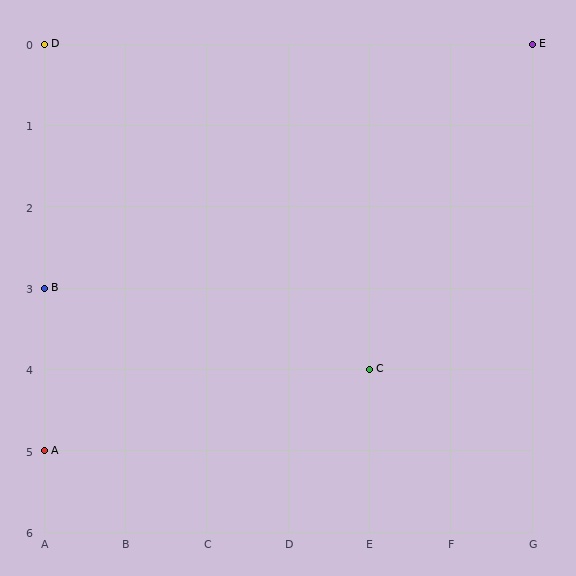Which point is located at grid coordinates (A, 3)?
Point B is at (A, 3).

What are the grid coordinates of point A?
Point A is at grid coordinates (A, 5).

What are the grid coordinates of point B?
Point B is at grid coordinates (A, 3).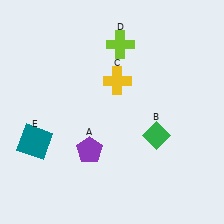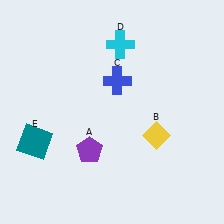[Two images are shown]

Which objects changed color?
B changed from green to yellow. C changed from yellow to blue. D changed from lime to cyan.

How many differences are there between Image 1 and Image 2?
There are 3 differences between the two images.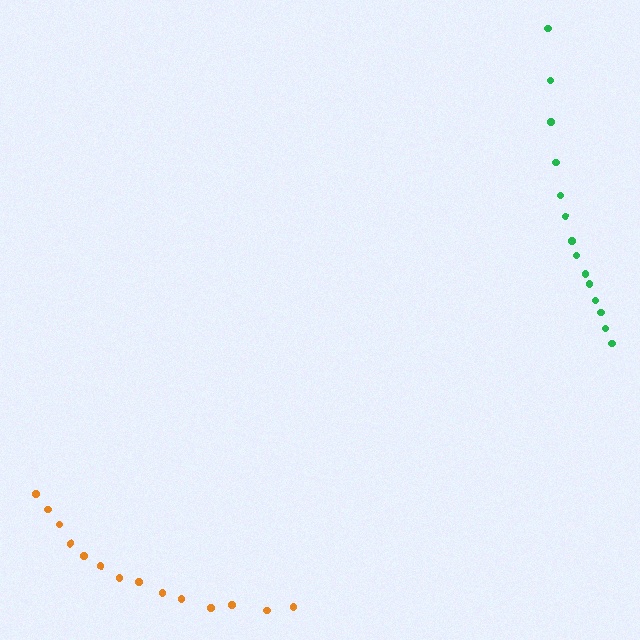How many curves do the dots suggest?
There are 2 distinct paths.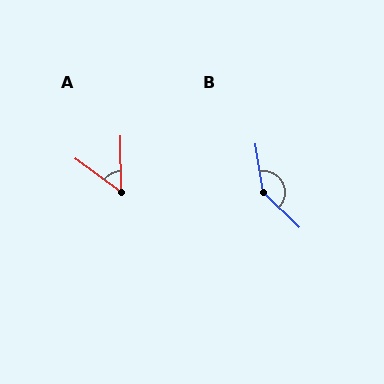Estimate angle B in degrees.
Approximately 143 degrees.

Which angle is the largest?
B, at approximately 143 degrees.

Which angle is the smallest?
A, at approximately 53 degrees.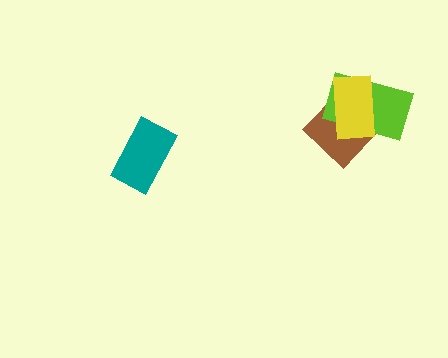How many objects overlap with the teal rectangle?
0 objects overlap with the teal rectangle.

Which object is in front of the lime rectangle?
The yellow rectangle is in front of the lime rectangle.